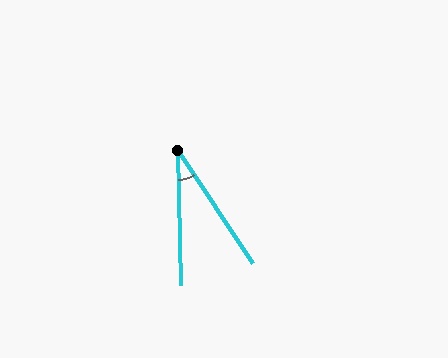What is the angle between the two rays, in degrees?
Approximately 33 degrees.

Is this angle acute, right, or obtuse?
It is acute.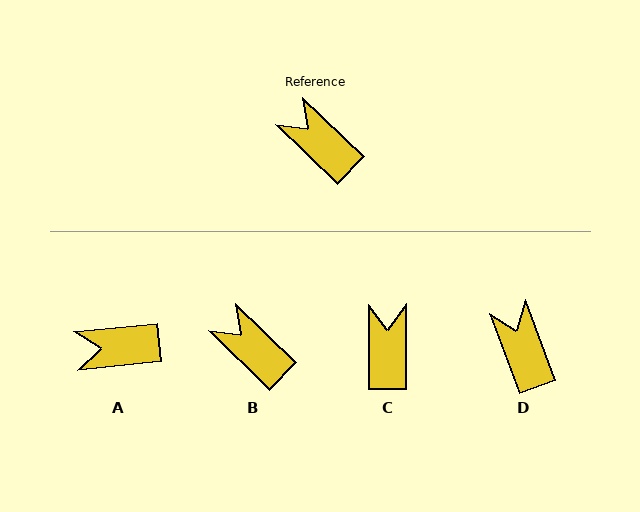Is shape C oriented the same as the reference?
No, it is off by about 46 degrees.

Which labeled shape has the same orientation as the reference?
B.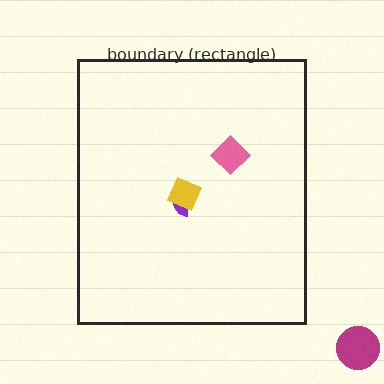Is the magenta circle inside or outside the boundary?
Outside.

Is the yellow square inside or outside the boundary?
Inside.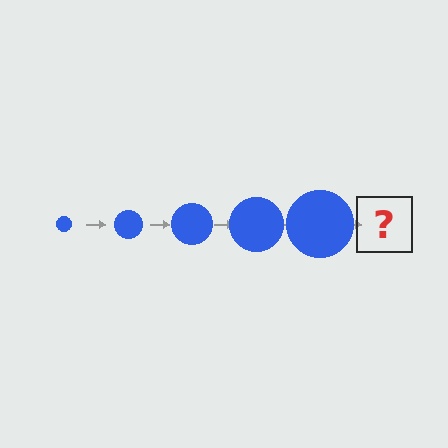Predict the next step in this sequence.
The next step is a blue circle, larger than the previous one.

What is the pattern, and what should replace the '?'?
The pattern is that the circle gets progressively larger each step. The '?' should be a blue circle, larger than the previous one.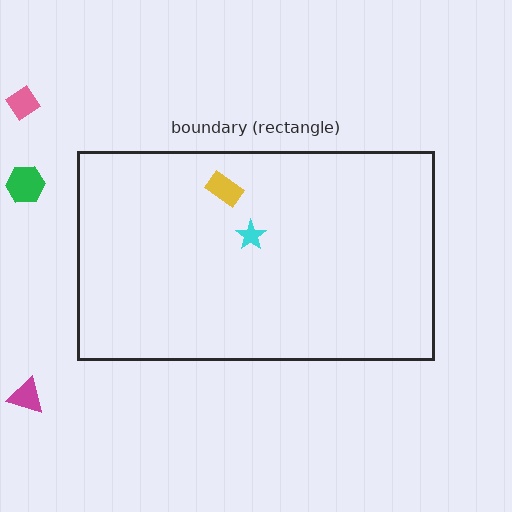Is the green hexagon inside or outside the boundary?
Outside.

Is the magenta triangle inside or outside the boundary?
Outside.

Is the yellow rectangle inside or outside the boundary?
Inside.